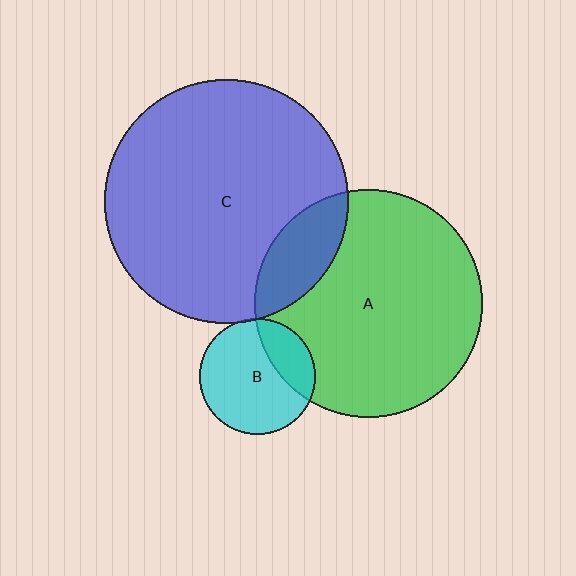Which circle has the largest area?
Circle C (blue).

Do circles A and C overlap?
Yes.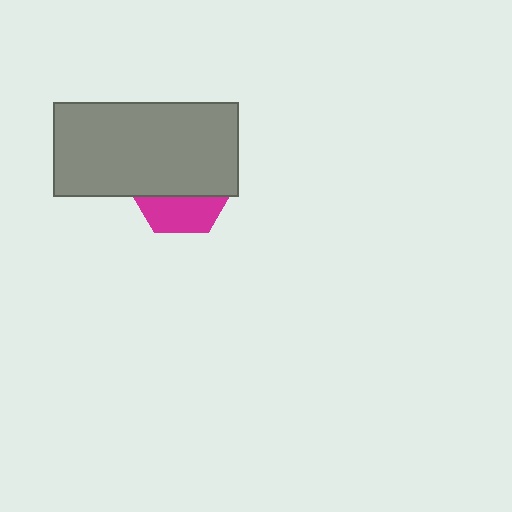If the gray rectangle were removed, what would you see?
You would see the complete magenta hexagon.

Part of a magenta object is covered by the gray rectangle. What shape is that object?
It is a hexagon.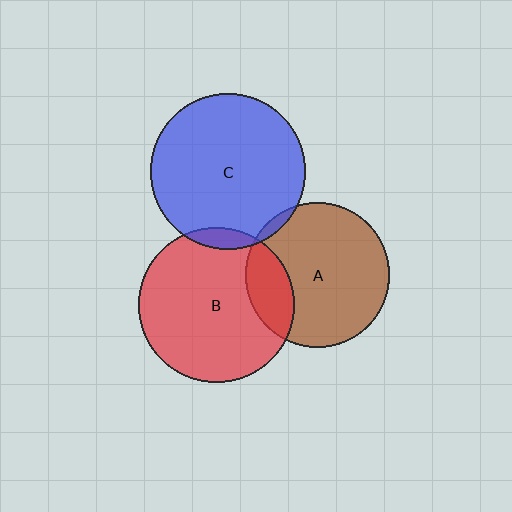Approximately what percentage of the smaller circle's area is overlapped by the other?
Approximately 5%.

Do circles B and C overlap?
Yes.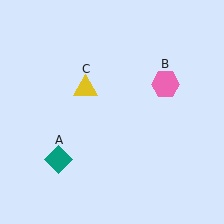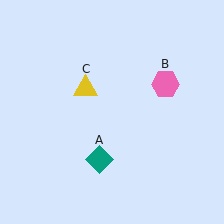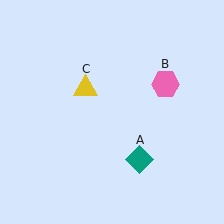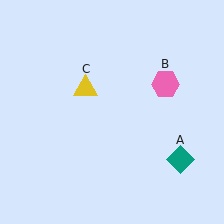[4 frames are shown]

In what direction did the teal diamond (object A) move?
The teal diamond (object A) moved right.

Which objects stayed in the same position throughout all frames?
Pink hexagon (object B) and yellow triangle (object C) remained stationary.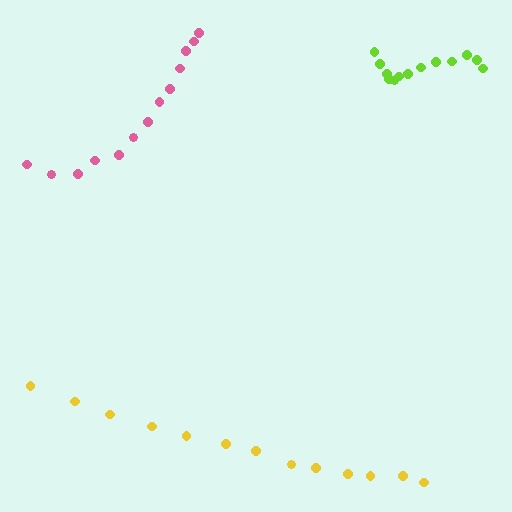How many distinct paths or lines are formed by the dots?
There are 3 distinct paths.